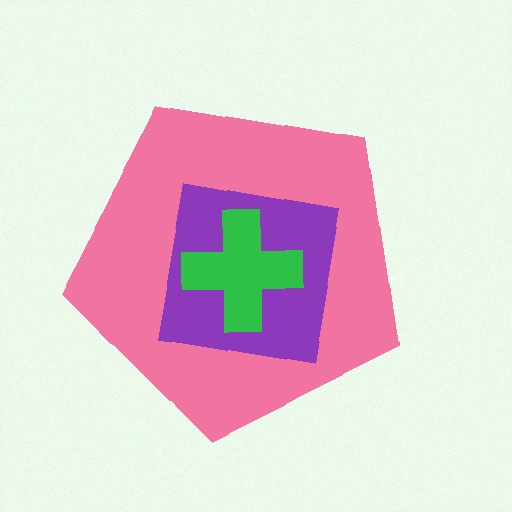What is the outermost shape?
The pink pentagon.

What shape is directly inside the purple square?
The green cross.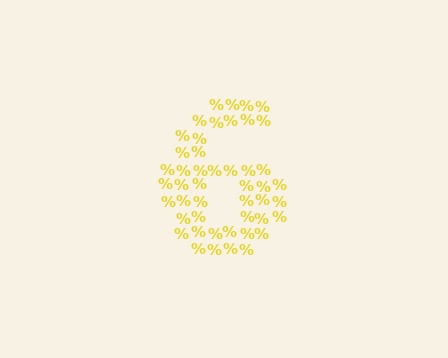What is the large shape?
The large shape is the digit 6.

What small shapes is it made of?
It is made of small percent signs.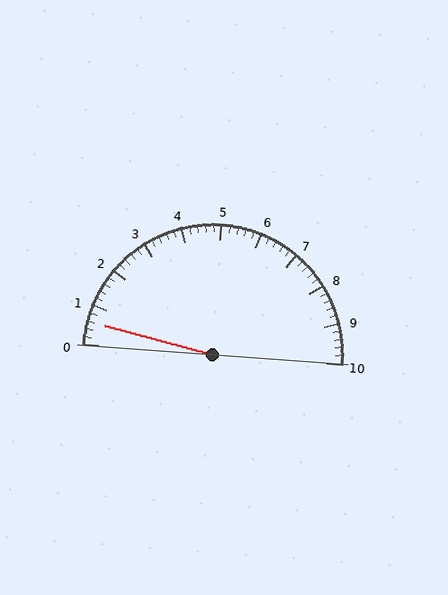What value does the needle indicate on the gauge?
The needle indicates approximately 0.6.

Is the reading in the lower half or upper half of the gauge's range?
The reading is in the lower half of the range (0 to 10).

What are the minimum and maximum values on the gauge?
The gauge ranges from 0 to 10.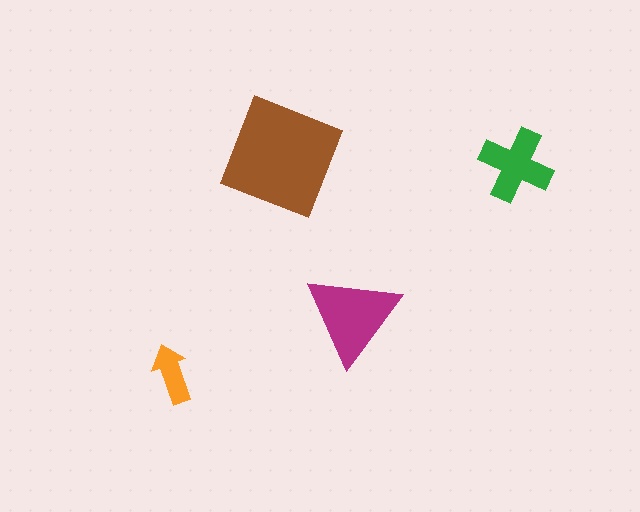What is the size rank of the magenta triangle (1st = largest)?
2nd.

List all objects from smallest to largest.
The orange arrow, the green cross, the magenta triangle, the brown square.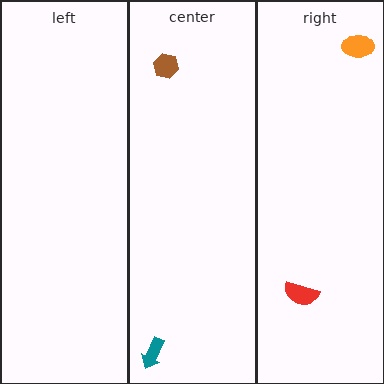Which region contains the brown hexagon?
The center region.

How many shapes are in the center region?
2.